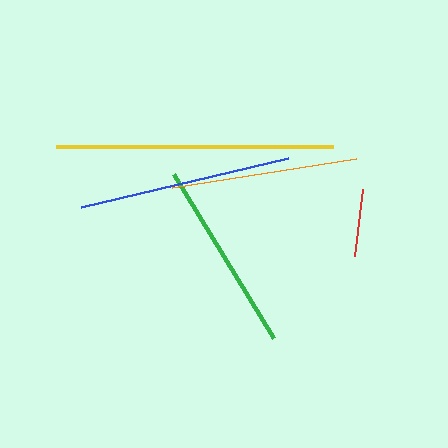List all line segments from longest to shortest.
From longest to shortest: yellow, blue, green, orange, red.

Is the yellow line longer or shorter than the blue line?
The yellow line is longer than the blue line.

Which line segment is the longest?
The yellow line is the longest at approximately 277 pixels.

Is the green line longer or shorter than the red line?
The green line is longer than the red line.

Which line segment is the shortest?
The red line is the shortest at approximately 67 pixels.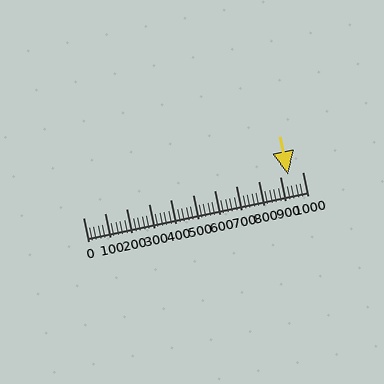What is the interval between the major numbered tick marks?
The major tick marks are spaced 100 units apart.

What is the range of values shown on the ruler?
The ruler shows values from 0 to 1000.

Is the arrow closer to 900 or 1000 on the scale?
The arrow is closer to 900.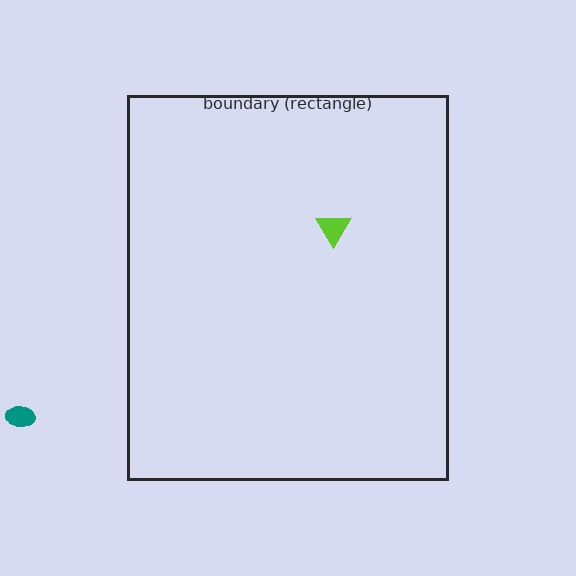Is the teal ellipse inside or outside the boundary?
Outside.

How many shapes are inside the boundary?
1 inside, 1 outside.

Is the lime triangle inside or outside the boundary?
Inside.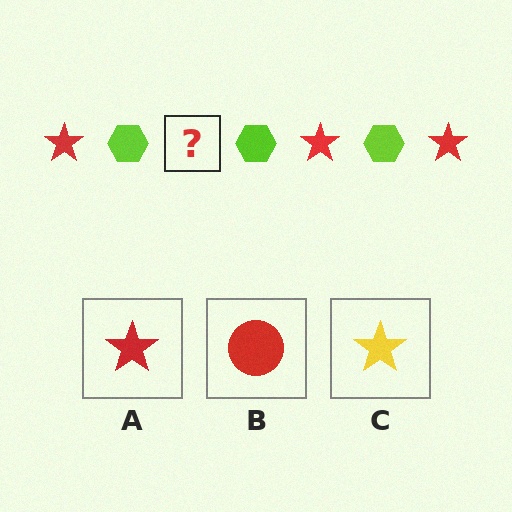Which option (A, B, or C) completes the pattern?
A.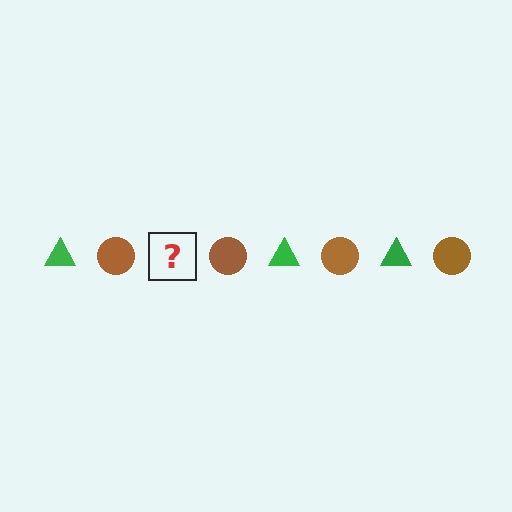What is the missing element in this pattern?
The missing element is a green triangle.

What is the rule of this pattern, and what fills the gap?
The rule is that the pattern alternates between green triangle and brown circle. The gap should be filled with a green triangle.